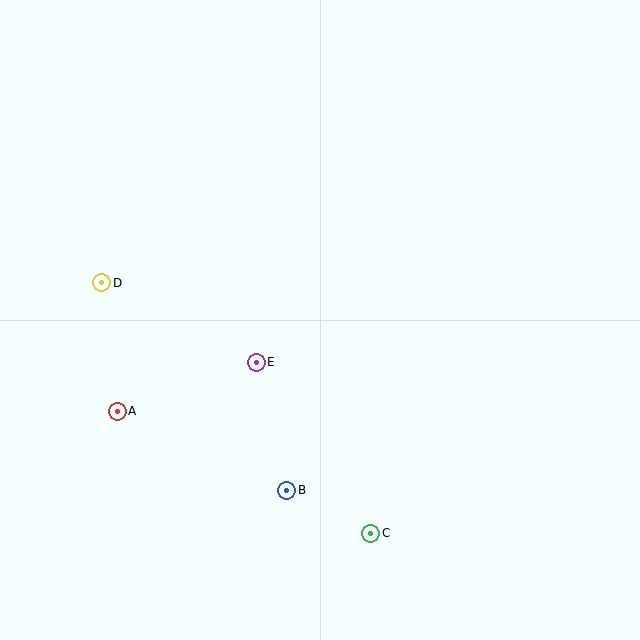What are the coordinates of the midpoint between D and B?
The midpoint between D and B is at (194, 386).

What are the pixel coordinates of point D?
Point D is at (102, 283).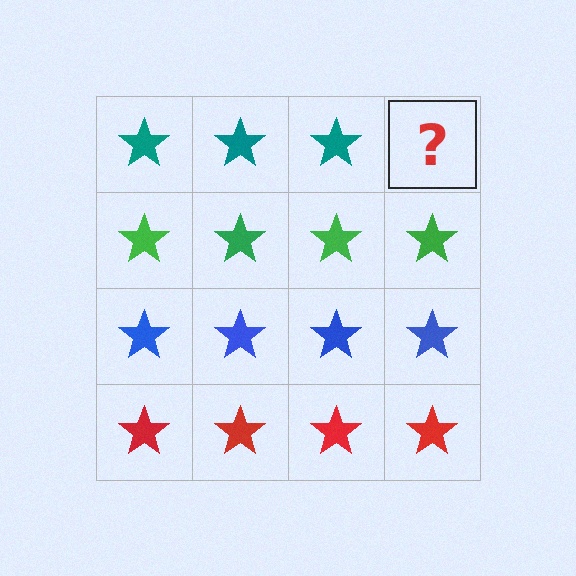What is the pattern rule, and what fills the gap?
The rule is that each row has a consistent color. The gap should be filled with a teal star.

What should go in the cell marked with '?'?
The missing cell should contain a teal star.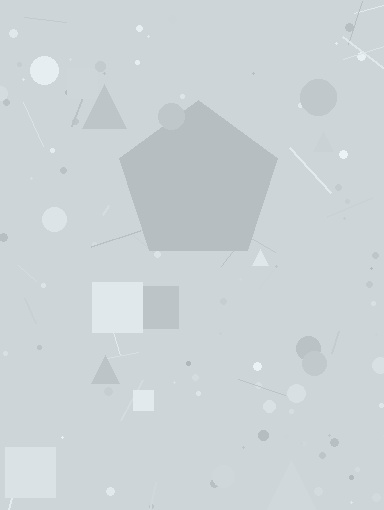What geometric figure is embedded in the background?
A pentagon is embedded in the background.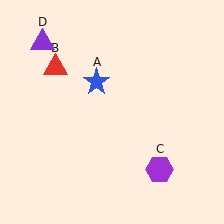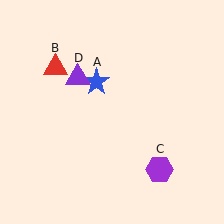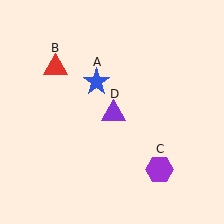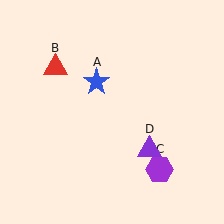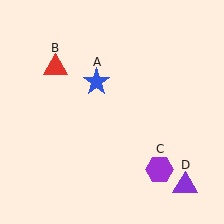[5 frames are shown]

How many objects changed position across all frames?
1 object changed position: purple triangle (object D).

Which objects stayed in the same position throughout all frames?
Blue star (object A) and red triangle (object B) and purple hexagon (object C) remained stationary.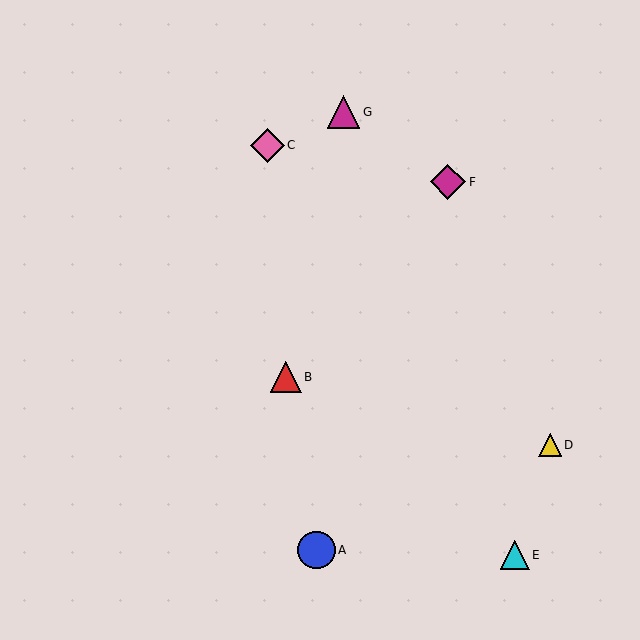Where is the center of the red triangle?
The center of the red triangle is at (286, 377).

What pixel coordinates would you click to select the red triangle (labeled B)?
Click at (286, 377) to select the red triangle B.